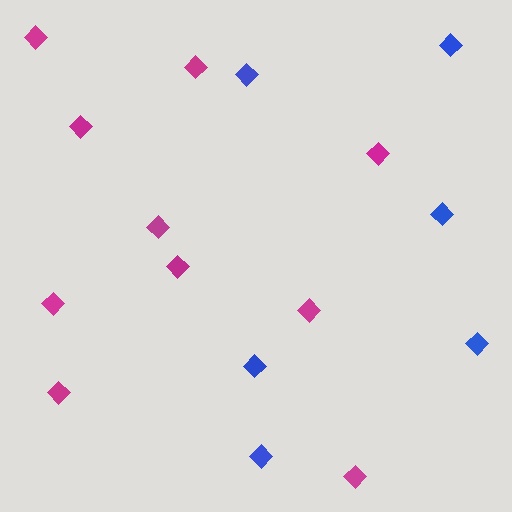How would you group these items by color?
There are 2 groups: one group of blue diamonds (6) and one group of magenta diamonds (10).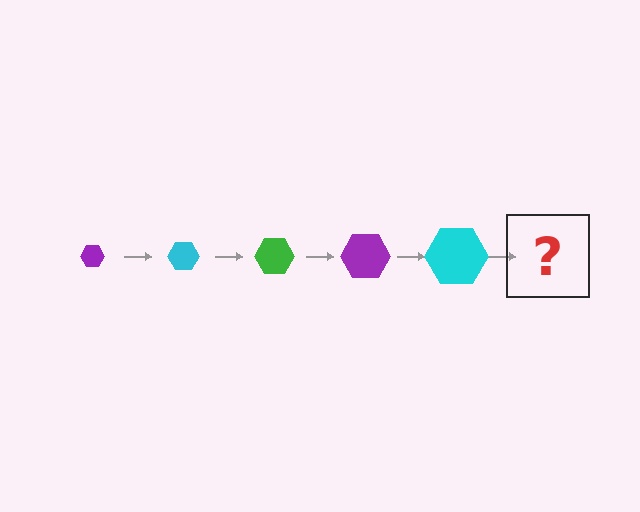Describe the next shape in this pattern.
It should be a green hexagon, larger than the previous one.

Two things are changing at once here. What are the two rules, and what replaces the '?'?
The two rules are that the hexagon grows larger each step and the color cycles through purple, cyan, and green. The '?' should be a green hexagon, larger than the previous one.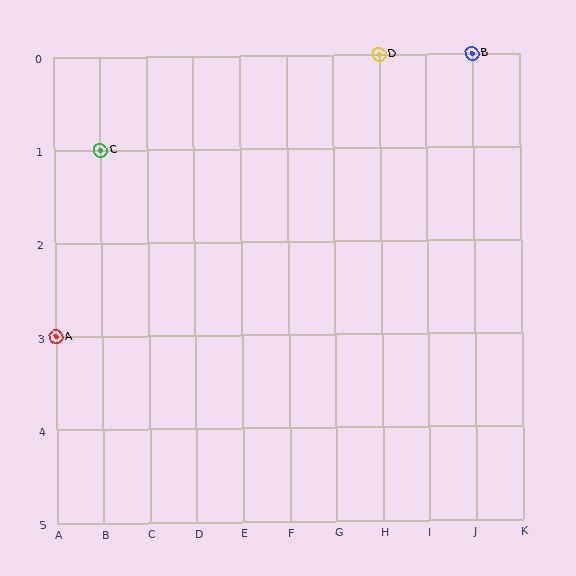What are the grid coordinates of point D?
Point D is at grid coordinates (H, 0).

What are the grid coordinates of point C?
Point C is at grid coordinates (B, 1).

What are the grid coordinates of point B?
Point B is at grid coordinates (J, 0).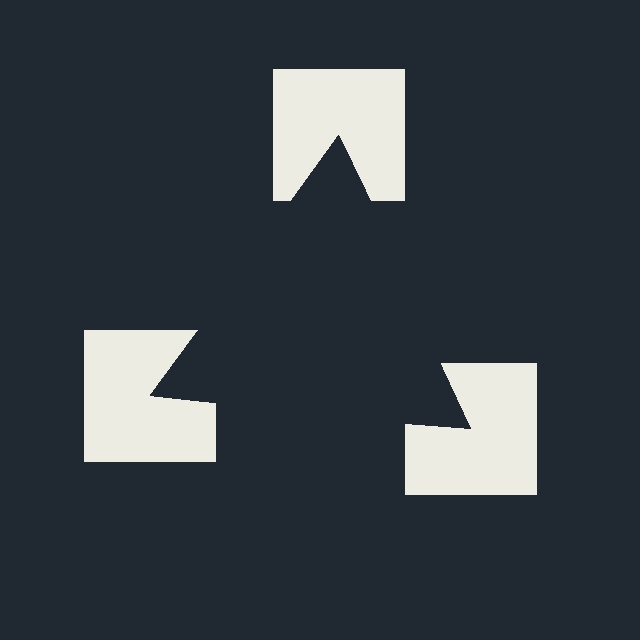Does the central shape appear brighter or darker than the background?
It typically appears slightly darker than the background, even though no actual brightness change is drawn.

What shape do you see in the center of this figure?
An illusory triangle — its edges are inferred from the aligned wedge cuts in the notched squares, not physically drawn.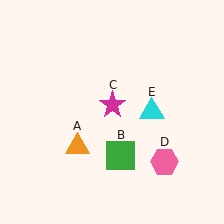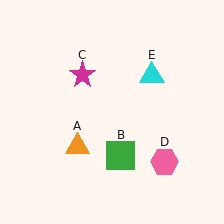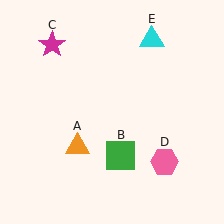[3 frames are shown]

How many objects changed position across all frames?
2 objects changed position: magenta star (object C), cyan triangle (object E).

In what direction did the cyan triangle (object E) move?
The cyan triangle (object E) moved up.